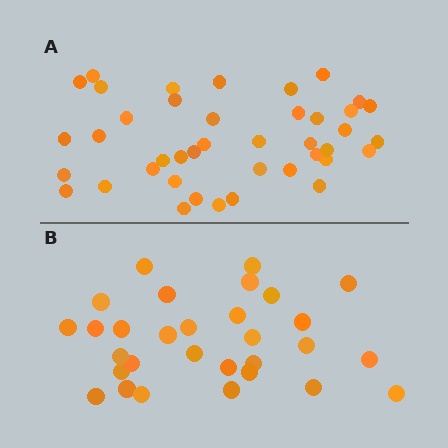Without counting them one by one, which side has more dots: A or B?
Region A (the top region) has more dots.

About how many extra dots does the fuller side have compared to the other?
Region A has roughly 12 or so more dots than region B.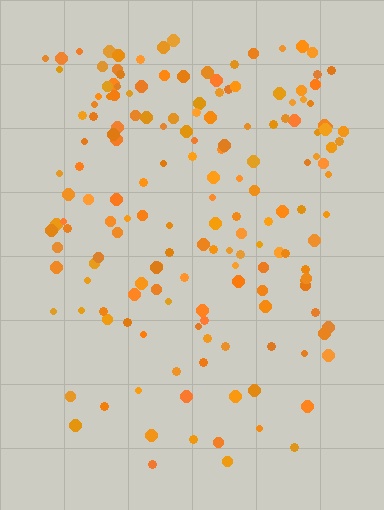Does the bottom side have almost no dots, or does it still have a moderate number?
Still a moderate number, just noticeably fewer than the top.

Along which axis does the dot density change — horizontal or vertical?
Vertical.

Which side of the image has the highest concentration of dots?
The top.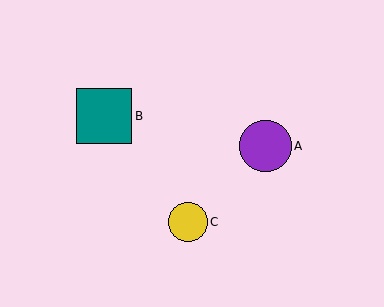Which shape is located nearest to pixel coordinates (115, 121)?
The teal square (labeled B) at (104, 116) is nearest to that location.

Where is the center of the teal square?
The center of the teal square is at (104, 116).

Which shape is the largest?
The teal square (labeled B) is the largest.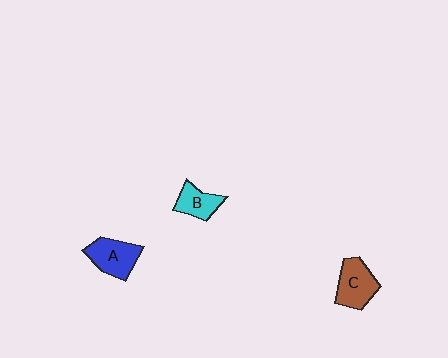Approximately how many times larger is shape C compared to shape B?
Approximately 1.4 times.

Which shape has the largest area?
Shape A (blue).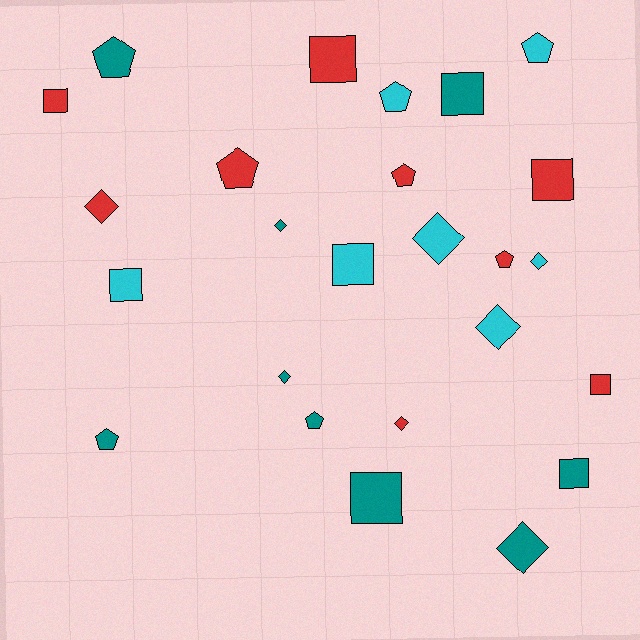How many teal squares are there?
There are 3 teal squares.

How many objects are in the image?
There are 25 objects.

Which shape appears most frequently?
Square, with 9 objects.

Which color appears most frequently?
Teal, with 9 objects.